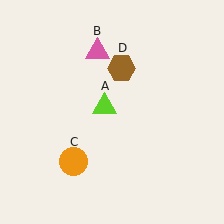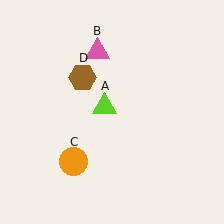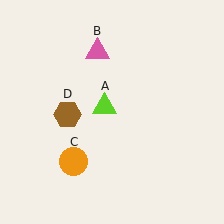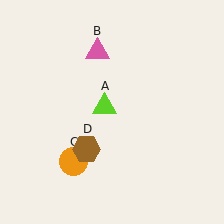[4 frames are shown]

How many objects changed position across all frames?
1 object changed position: brown hexagon (object D).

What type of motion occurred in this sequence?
The brown hexagon (object D) rotated counterclockwise around the center of the scene.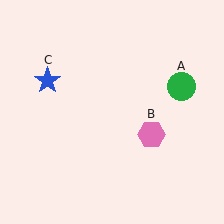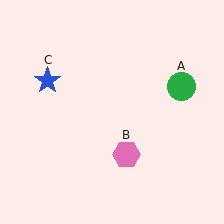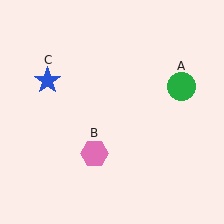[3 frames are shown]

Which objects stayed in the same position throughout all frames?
Green circle (object A) and blue star (object C) remained stationary.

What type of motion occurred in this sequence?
The pink hexagon (object B) rotated clockwise around the center of the scene.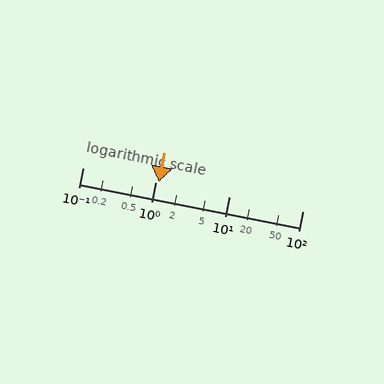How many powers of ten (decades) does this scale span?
The scale spans 3 decades, from 0.1 to 100.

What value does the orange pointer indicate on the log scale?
The pointer indicates approximately 1.1.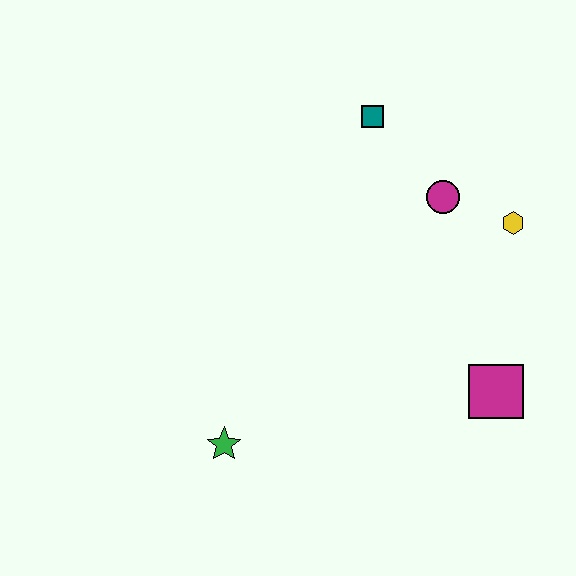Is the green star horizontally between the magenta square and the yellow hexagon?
No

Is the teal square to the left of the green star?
No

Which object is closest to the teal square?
The magenta circle is closest to the teal square.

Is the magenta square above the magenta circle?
No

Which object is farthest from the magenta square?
The teal square is farthest from the magenta square.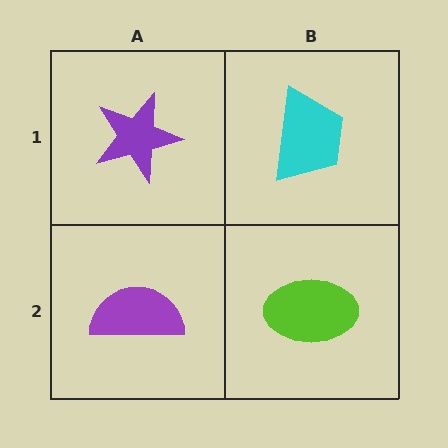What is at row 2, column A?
A purple semicircle.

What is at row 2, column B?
A lime ellipse.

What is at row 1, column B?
A cyan trapezoid.